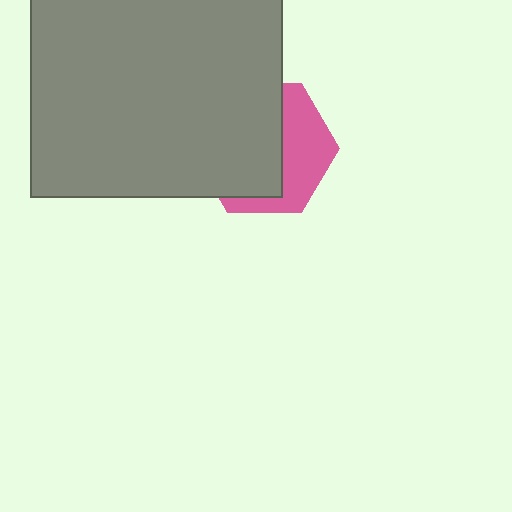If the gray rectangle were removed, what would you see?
You would see the complete pink hexagon.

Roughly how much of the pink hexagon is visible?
A small part of it is visible (roughly 40%).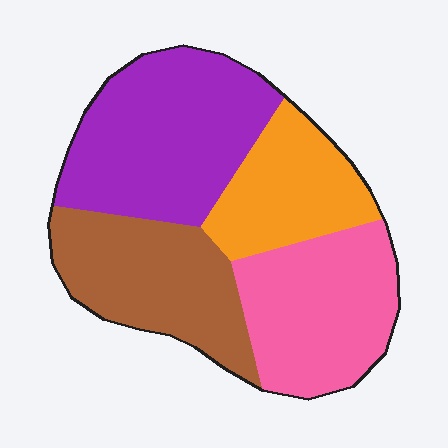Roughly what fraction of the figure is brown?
Brown covers 24% of the figure.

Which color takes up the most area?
Purple, at roughly 30%.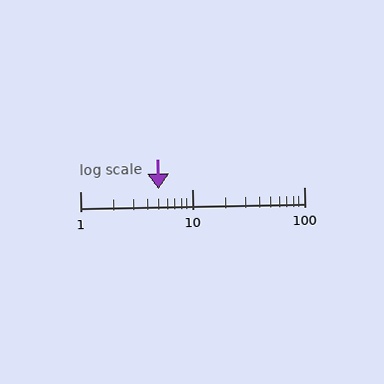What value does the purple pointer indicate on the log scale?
The pointer indicates approximately 5.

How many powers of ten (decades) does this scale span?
The scale spans 2 decades, from 1 to 100.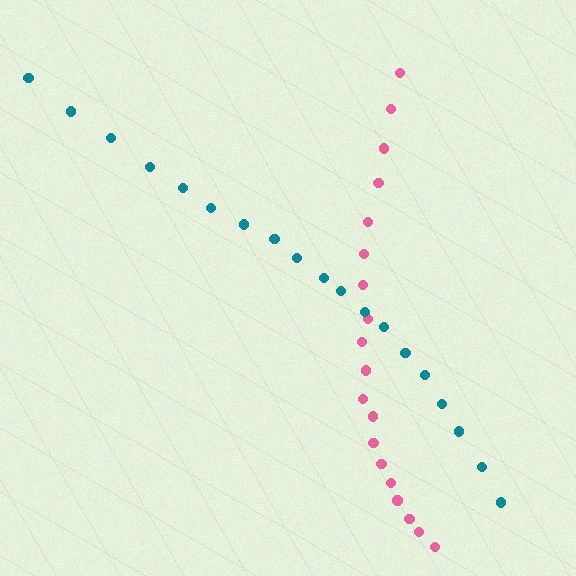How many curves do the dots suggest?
There are 2 distinct paths.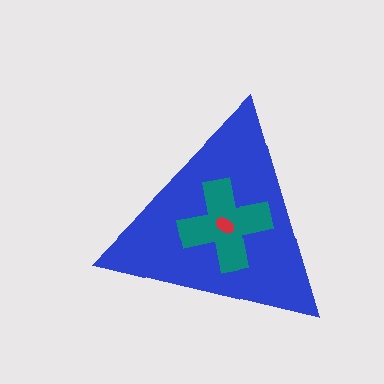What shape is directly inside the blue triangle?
The teal cross.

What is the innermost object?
The red ellipse.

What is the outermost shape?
The blue triangle.